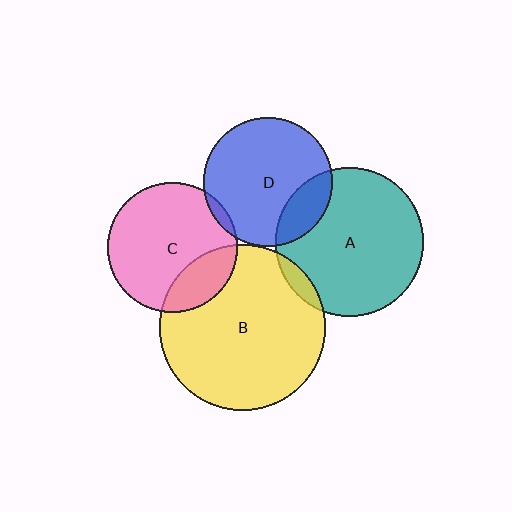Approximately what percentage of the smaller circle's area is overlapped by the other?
Approximately 20%.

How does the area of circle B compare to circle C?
Approximately 1.6 times.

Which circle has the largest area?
Circle B (yellow).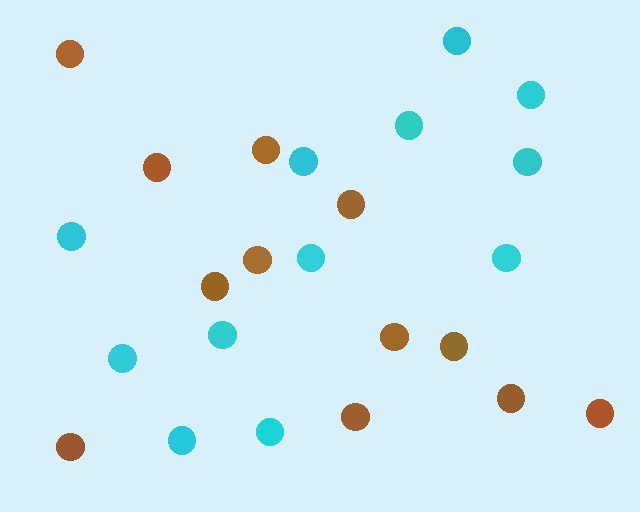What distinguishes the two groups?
There are 2 groups: one group of brown circles (12) and one group of cyan circles (12).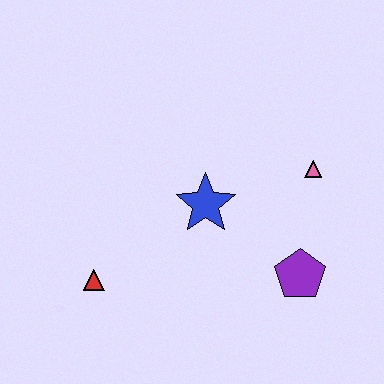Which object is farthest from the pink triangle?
The red triangle is farthest from the pink triangle.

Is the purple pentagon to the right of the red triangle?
Yes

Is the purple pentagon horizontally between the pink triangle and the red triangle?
Yes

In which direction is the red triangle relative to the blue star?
The red triangle is to the left of the blue star.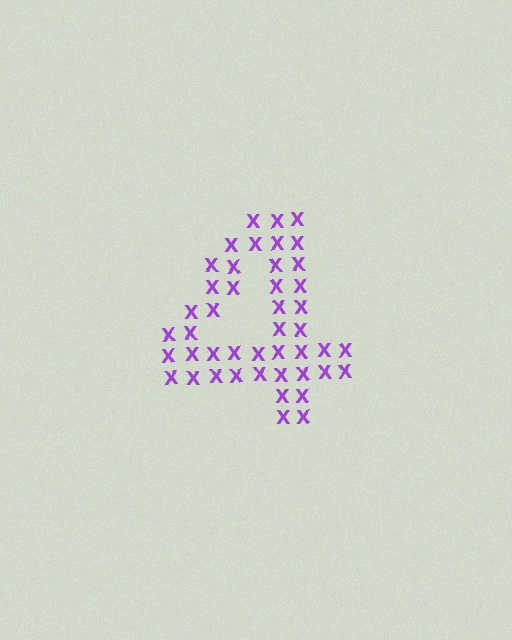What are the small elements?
The small elements are letter X's.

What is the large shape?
The large shape is the digit 4.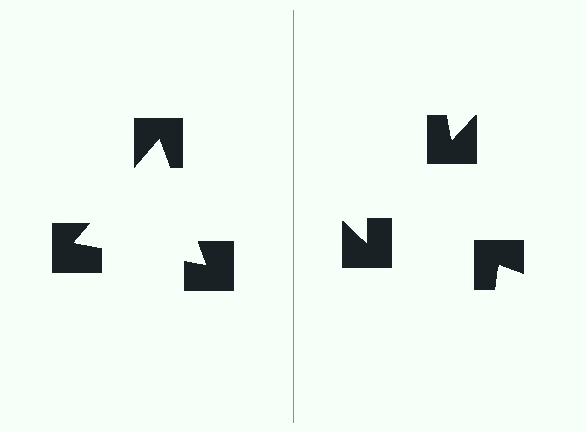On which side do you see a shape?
An illusory triangle appears on the left side. On the right side the wedge cuts are rotated, so no coherent shape forms.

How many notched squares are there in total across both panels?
6 — 3 on each side.